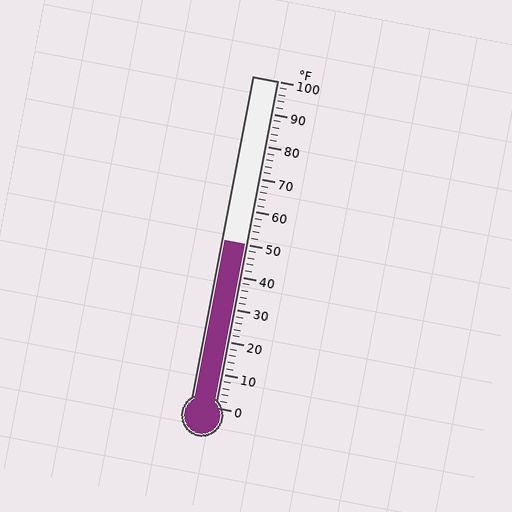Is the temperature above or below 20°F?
The temperature is above 20°F.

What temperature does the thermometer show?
The thermometer shows approximately 50°F.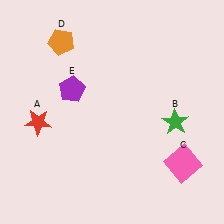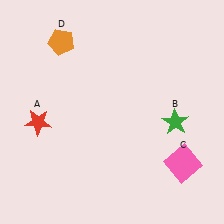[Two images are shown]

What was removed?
The purple pentagon (E) was removed in Image 2.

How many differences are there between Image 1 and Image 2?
There is 1 difference between the two images.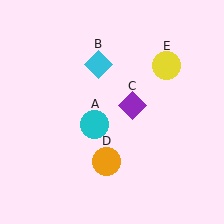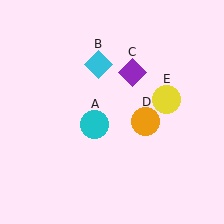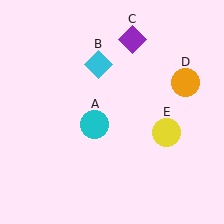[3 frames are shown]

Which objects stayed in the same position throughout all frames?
Cyan circle (object A) and cyan diamond (object B) remained stationary.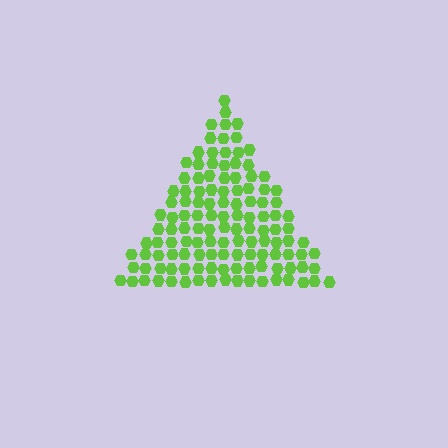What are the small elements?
The small elements are hexagons.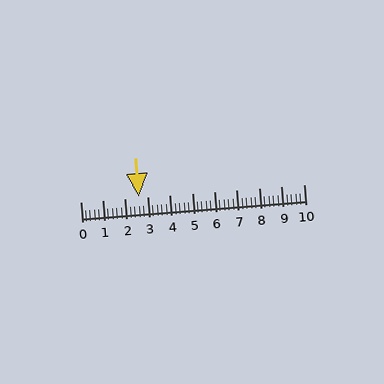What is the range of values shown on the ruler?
The ruler shows values from 0 to 10.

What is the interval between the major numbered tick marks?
The major tick marks are spaced 1 units apart.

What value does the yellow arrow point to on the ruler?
The yellow arrow points to approximately 2.6.